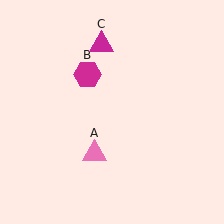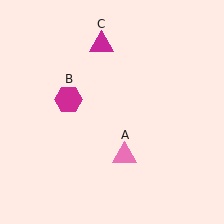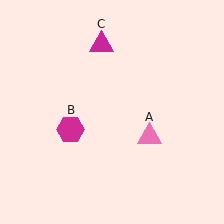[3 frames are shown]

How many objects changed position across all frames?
2 objects changed position: pink triangle (object A), magenta hexagon (object B).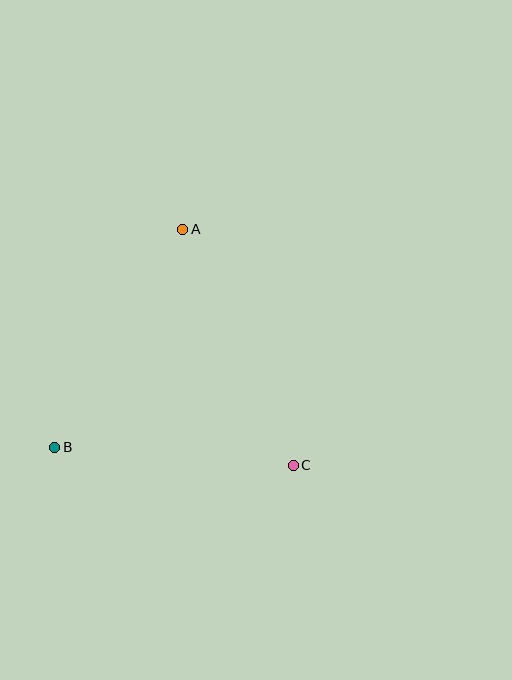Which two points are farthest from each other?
Points A and C are farthest from each other.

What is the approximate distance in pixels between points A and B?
The distance between A and B is approximately 253 pixels.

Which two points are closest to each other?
Points B and C are closest to each other.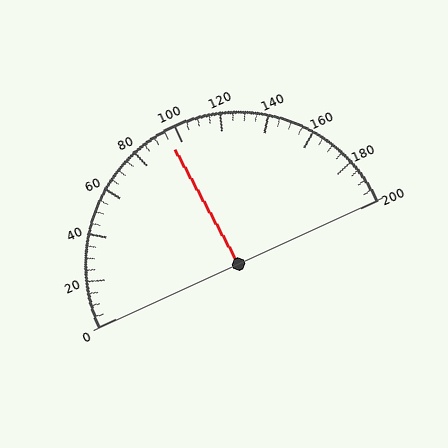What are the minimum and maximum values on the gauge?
The gauge ranges from 0 to 200.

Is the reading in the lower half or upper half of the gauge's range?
The reading is in the lower half of the range (0 to 200).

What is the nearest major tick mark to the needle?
The nearest major tick mark is 100.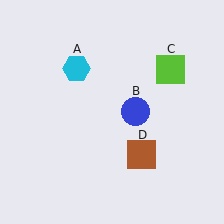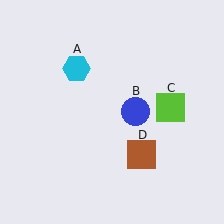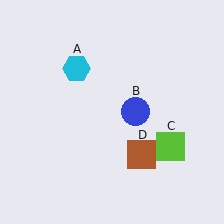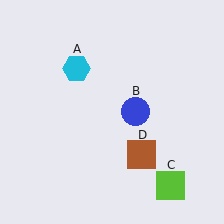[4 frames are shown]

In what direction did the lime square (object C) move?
The lime square (object C) moved down.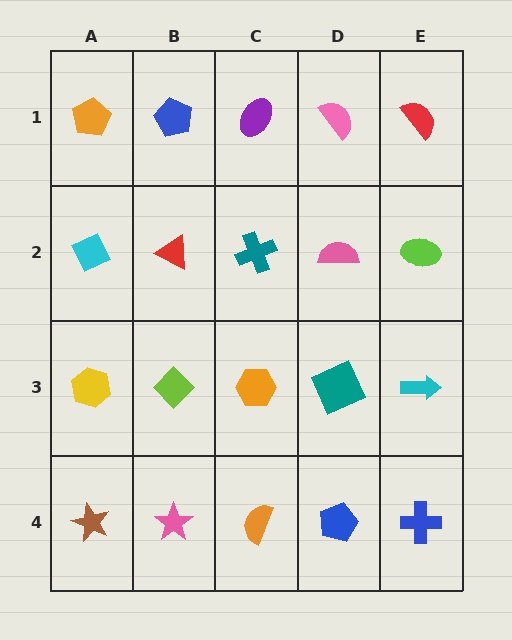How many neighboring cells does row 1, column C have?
3.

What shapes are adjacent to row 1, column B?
A red triangle (row 2, column B), an orange pentagon (row 1, column A), a purple ellipse (row 1, column C).